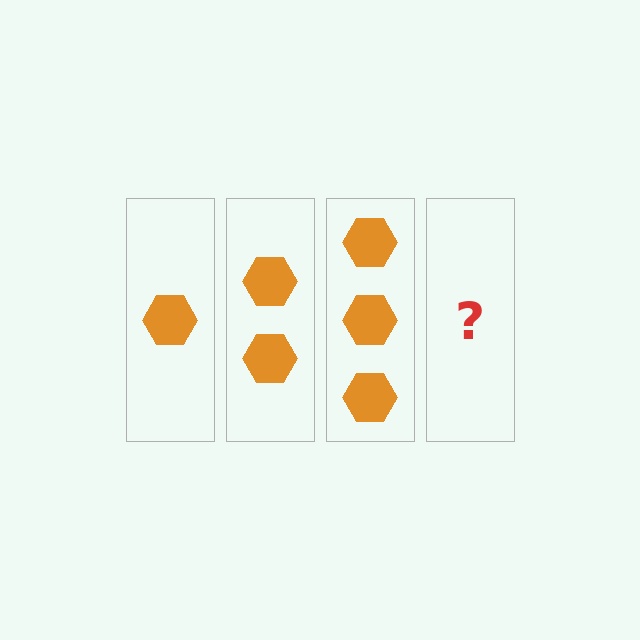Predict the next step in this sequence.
The next step is 4 hexagons.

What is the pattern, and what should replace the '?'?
The pattern is that each step adds one more hexagon. The '?' should be 4 hexagons.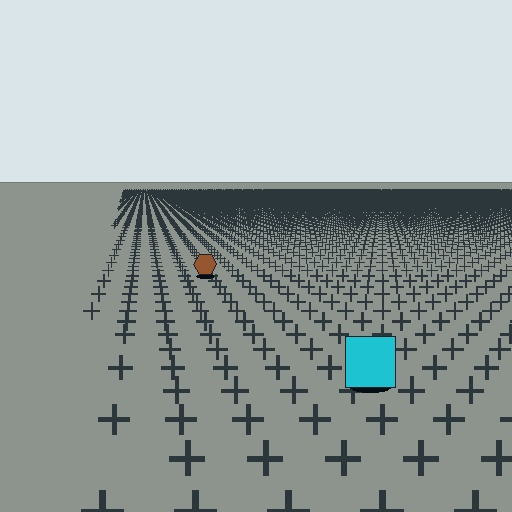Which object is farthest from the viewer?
The brown hexagon is farthest from the viewer. It appears smaller and the ground texture around it is denser.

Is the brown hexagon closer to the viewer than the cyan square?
No. The cyan square is closer — you can tell from the texture gradient: the ground texture is coarser near it.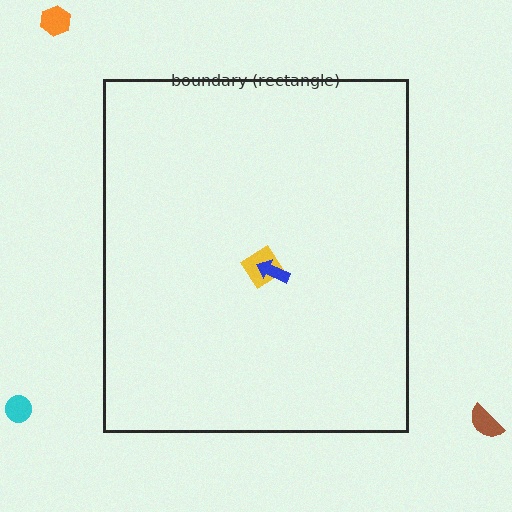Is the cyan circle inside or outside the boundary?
Outside.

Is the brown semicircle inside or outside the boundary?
Outside.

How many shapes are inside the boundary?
2 inside, 3 outside.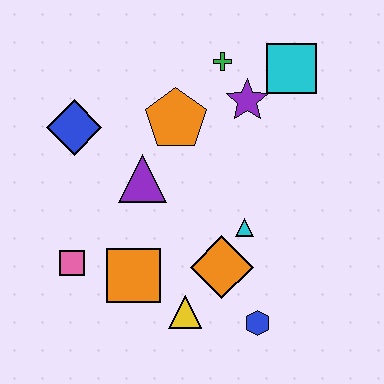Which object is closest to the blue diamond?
The purple triangle is closest to the blue diamond.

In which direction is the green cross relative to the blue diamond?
The green cross is to the right of the blue diamond.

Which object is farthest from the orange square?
The cyan square is farthest from the orange square.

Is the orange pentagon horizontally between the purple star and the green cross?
No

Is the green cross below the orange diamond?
No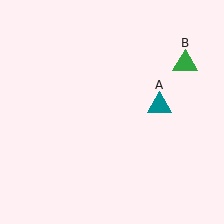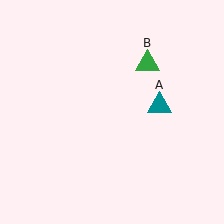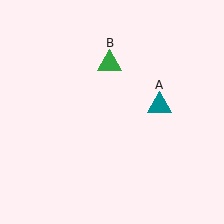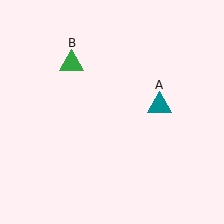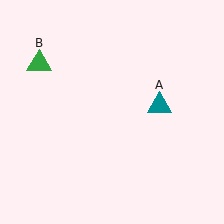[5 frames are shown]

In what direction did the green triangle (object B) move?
The green triangle (object B) moved left.